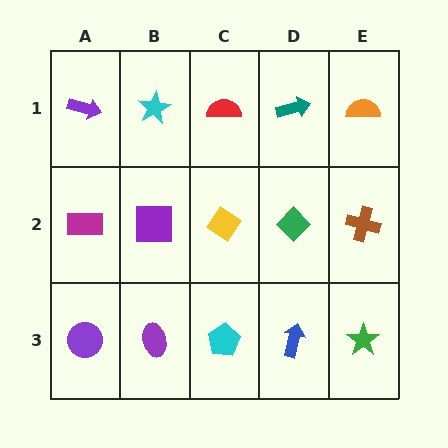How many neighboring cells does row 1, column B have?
3.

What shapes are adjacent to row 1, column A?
A magenta rectangle (row 2, column A), a cyan star (row 1, column B).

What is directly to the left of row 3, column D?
A cyan pentagon.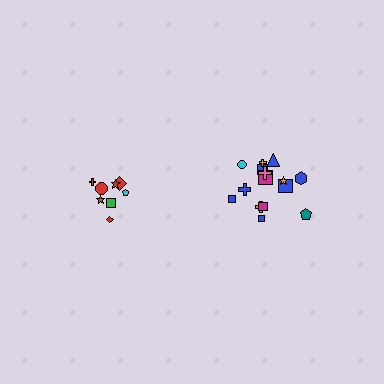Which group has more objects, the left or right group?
The right group.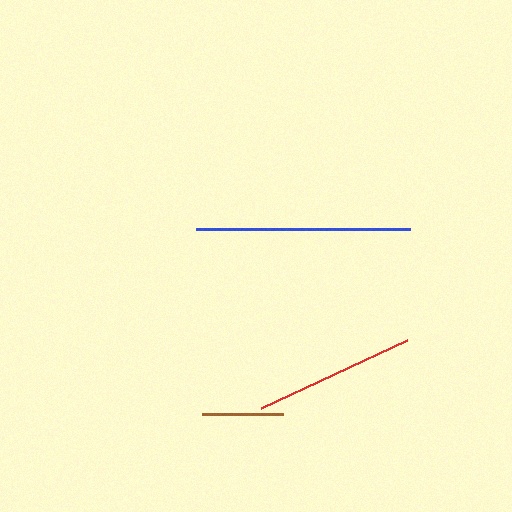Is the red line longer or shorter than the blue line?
The blue line is longer than the red line.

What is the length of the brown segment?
The brown segment is approximately 82 pixels long.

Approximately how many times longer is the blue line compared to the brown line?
The blue line is approximately 2.6 times the length of the brown line.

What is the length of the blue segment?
The blue segment is approximately 214 pixels long.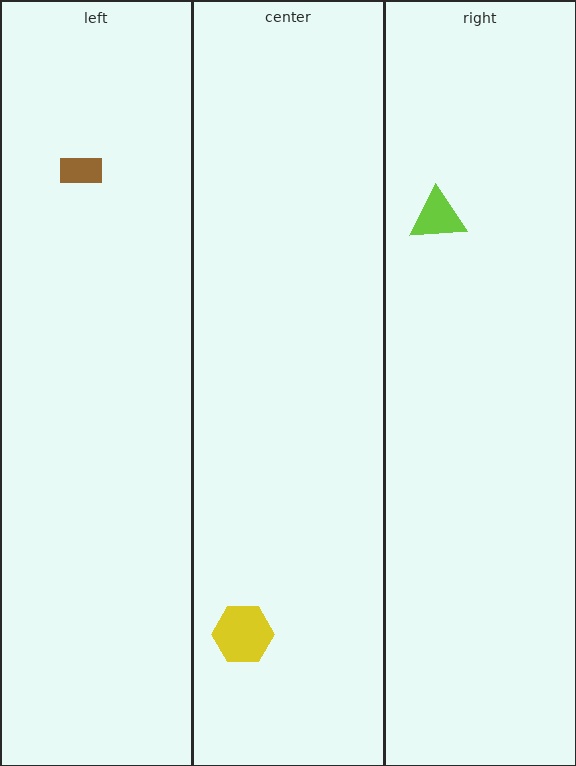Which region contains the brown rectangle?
The left region.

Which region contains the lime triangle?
The right region.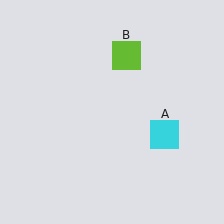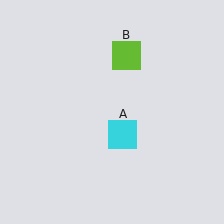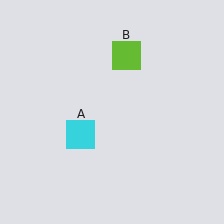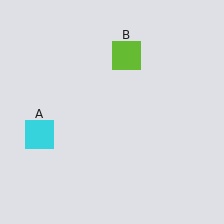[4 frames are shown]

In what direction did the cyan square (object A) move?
The cyan square (object A) moved left.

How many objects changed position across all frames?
1 object changed position: cyan square (object A).